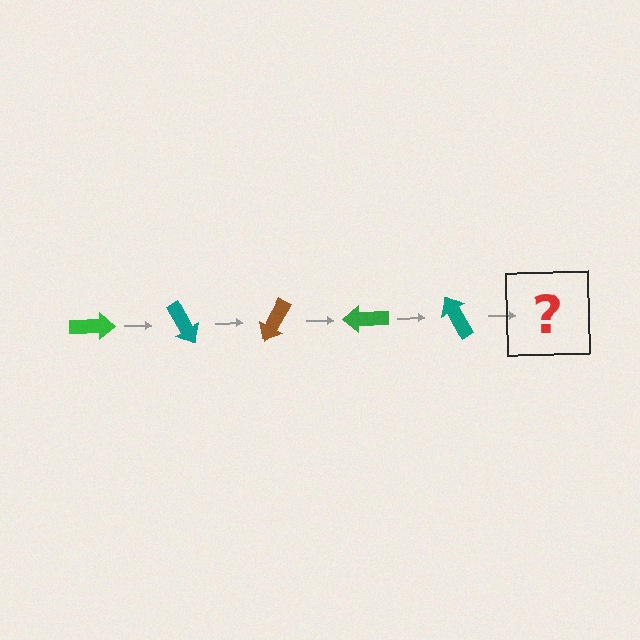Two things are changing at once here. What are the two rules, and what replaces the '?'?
The two rules are that it rotates 60 degrees each step and the color cycles through green, teal, and brown. The '?' should be a brown arrow, rotated 300 degrees from the start.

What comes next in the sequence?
The next element should be a brown arrow, rotated 300 degrees from the start.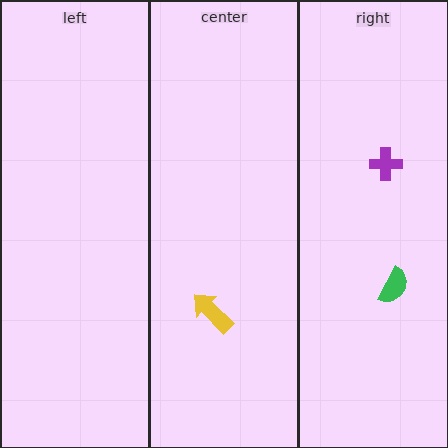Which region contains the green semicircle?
The right region.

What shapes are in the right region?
The green semicircle, the purple cross.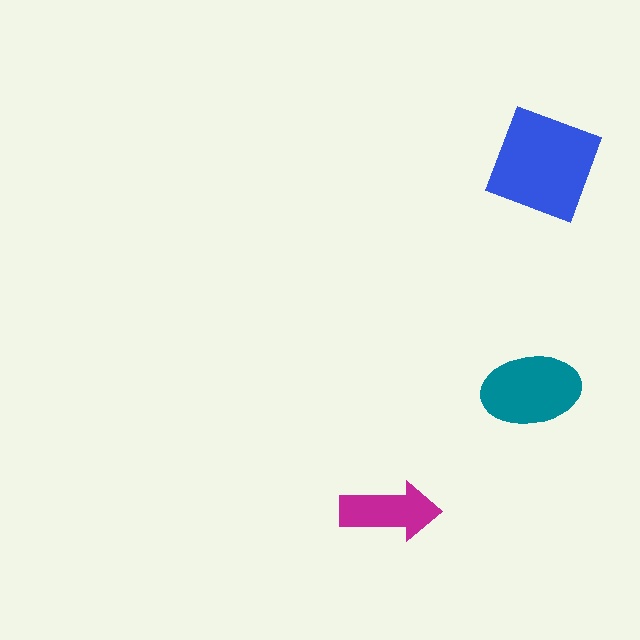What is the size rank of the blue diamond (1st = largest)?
1st.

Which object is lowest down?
The magenta arrow is bottommost.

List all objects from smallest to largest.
The magenta arrow, the teal ellipse, the blue diamond.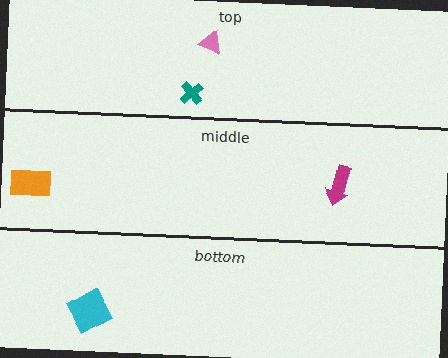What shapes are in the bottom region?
The cyan square.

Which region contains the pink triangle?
The top region.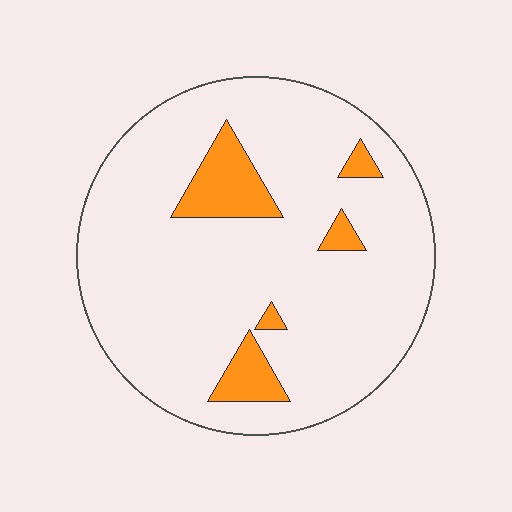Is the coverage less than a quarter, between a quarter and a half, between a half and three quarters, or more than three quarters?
Less than a quarter.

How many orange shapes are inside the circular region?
5.